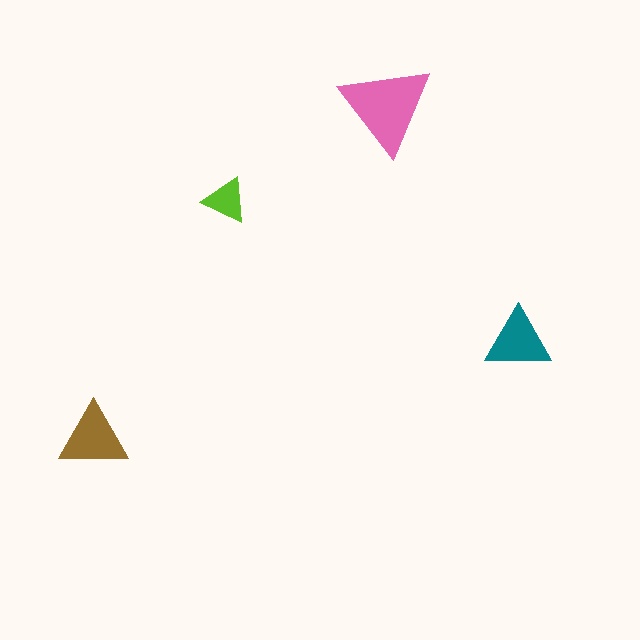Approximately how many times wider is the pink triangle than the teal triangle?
About 1.5 times wider.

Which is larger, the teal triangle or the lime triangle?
The teal one.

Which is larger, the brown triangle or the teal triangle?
The brown one.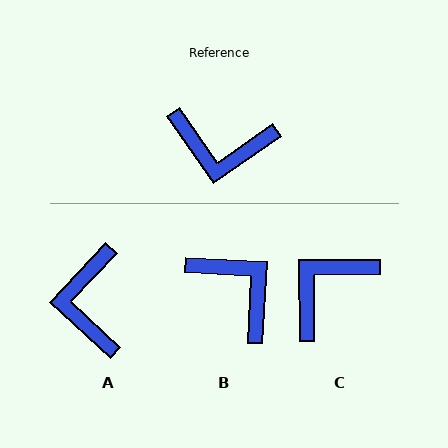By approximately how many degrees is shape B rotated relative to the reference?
Approximately 142 degrees counter-clockwise.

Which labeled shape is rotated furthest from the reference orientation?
B, about 142 degrees away.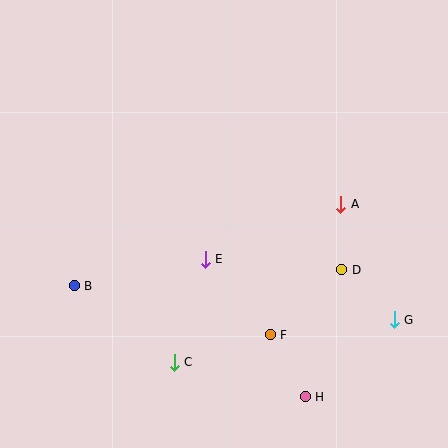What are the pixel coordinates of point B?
Point B is at (74, 286).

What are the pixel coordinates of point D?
Point D is at (342, 270).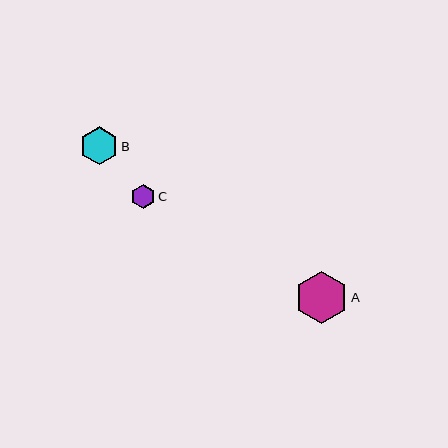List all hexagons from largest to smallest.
From largest to smallest: A, B, C.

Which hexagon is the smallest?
Hexagon C is the smallest with a size of approximately 24 pixels.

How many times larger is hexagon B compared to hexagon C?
Hexagon B is approximately 1.6 times the size of hexagon C.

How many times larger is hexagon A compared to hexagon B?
Hexagon A is approximately 1.4 times the size of hexagon B.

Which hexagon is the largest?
Hexagon A is the largest with a size of approximately 53 pixels.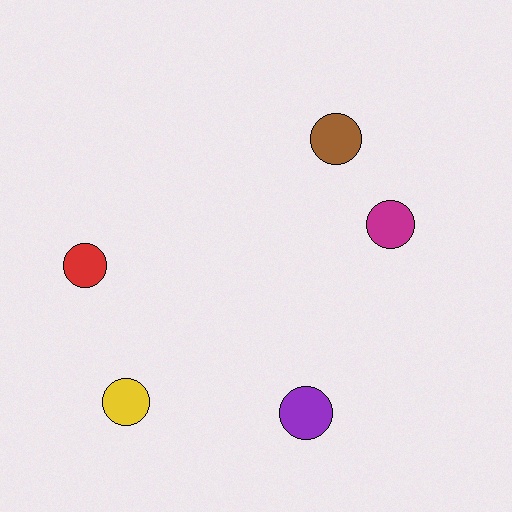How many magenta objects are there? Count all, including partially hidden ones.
There is 1 magenta object.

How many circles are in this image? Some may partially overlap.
There are 5 circles.